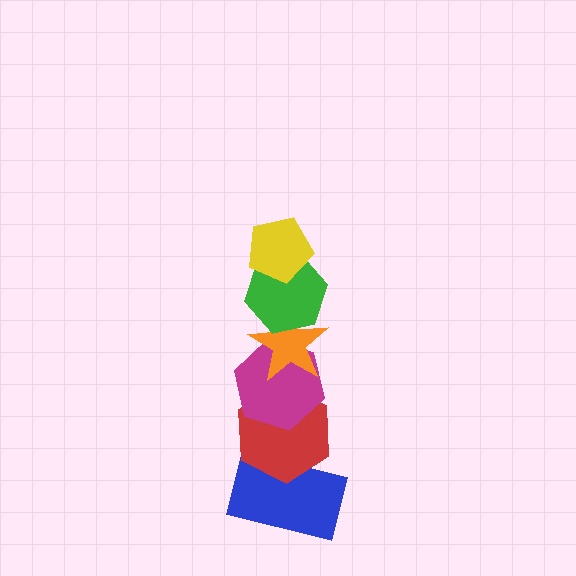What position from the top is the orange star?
The orange star is 3rd from the top.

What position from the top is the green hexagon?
The green hexagon is 2nd from the top.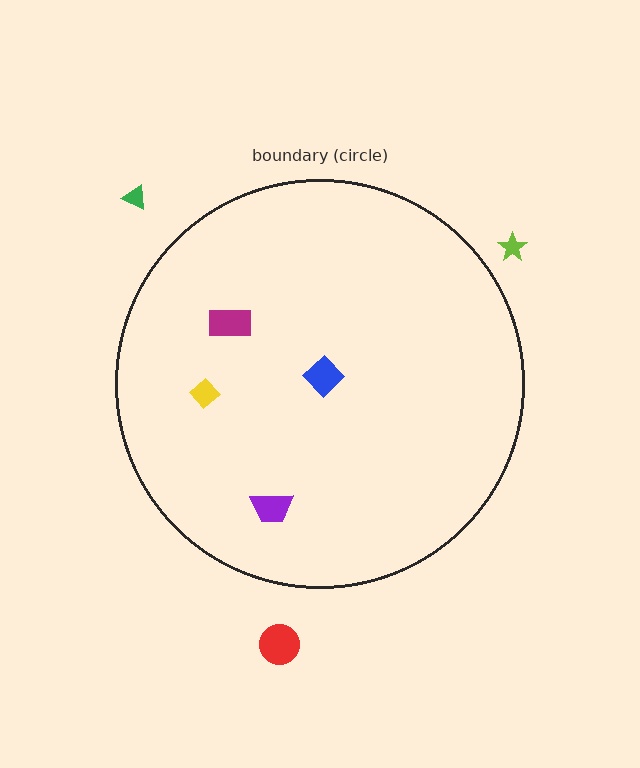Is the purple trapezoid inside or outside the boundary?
Inside.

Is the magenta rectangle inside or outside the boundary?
Inside.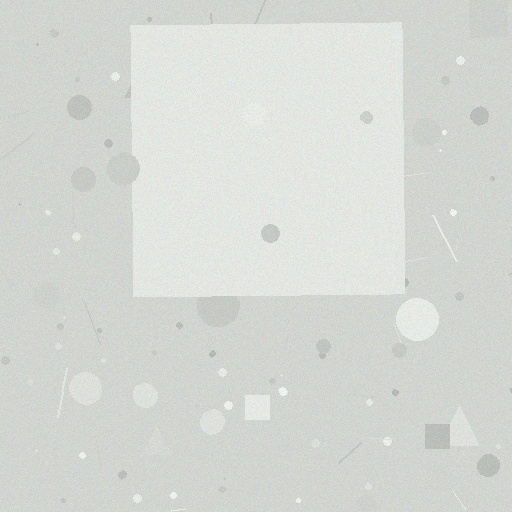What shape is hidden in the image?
A square is hidden in the image.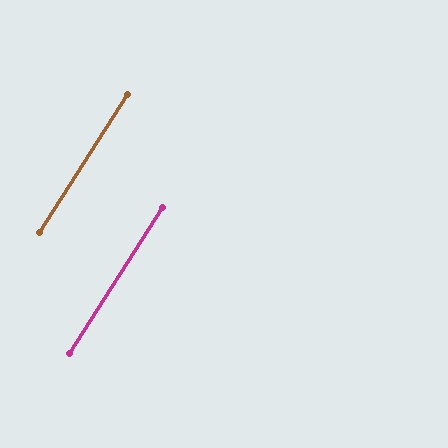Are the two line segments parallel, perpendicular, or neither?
Parallel — their directions differ by only 0.0°.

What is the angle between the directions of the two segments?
Approximately 0 degrees.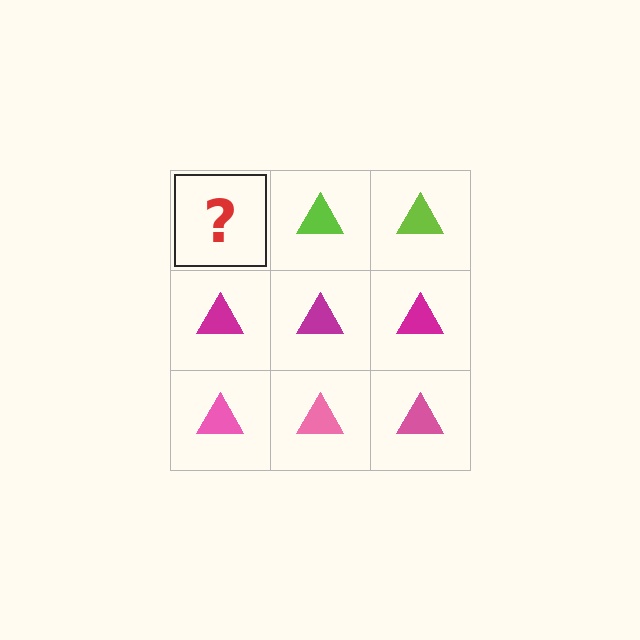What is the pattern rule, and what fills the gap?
The rule is that each row has a consistent color. The gap should be filled with a lime triangle.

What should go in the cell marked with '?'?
The missing cell should contain a lime triangle.